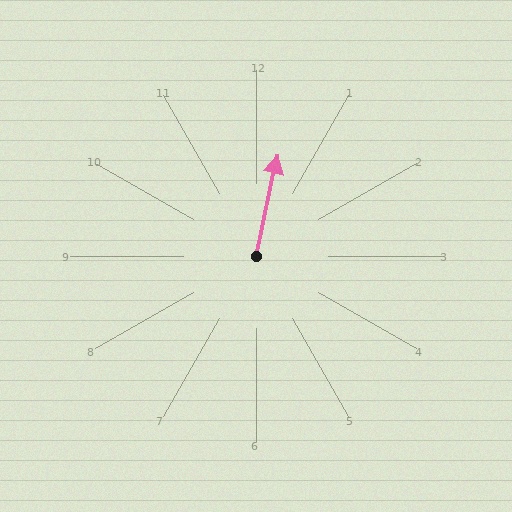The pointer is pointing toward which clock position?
Roughly 12 o'clock.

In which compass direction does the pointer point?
North.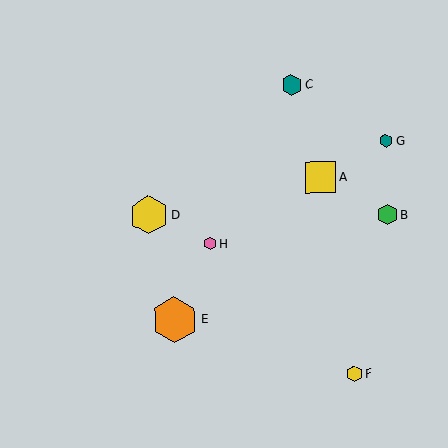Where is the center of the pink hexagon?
The center of the pink hexagon is at (211, 244).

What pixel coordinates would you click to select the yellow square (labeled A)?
Click at (321, 177) to select the yellow square A.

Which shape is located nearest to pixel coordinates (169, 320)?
The orange hexagon (labeled E) at (175, 320) is nearest to that location.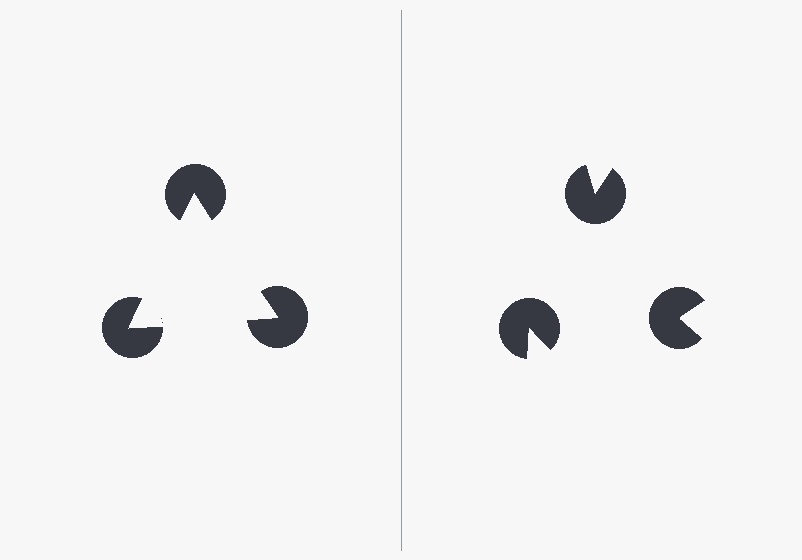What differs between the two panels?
The pac-man discs are positioned identically on both sides; only the wedge orientations differ. On the left they align to a triangle; on the right they are misaligned.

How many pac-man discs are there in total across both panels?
6 — 3 on each side.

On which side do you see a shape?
An illusory triangle appears on the left side. On the right side the wedge cuts are rotated, so no coherent shape forms.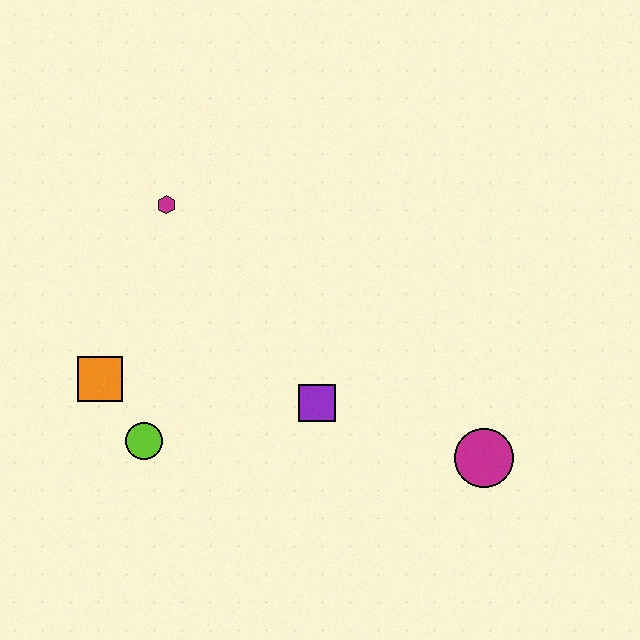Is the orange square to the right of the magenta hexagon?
No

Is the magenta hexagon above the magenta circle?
Yes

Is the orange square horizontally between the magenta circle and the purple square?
No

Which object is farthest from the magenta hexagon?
The magenta circle is farthest from the magenta hexagon.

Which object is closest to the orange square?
The lime circle is closest to the orange square.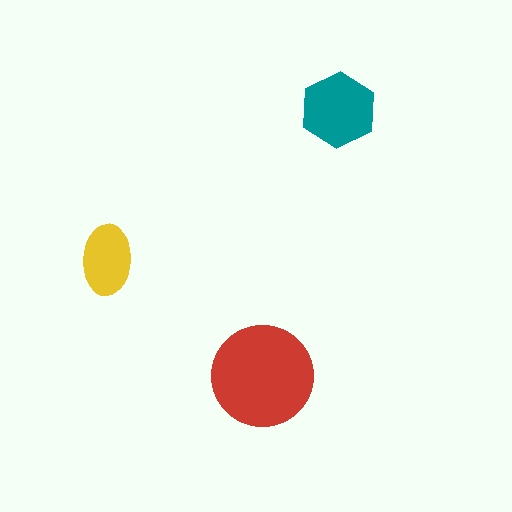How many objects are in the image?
There are 3 objects in the image.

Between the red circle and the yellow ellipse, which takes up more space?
The red circle.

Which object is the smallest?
The yellow ellipse.